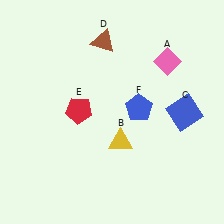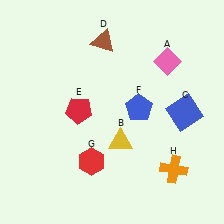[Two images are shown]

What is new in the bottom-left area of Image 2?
A red hexagon (G) was added in the bottom-left area of Image 2.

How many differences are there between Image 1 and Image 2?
There are 2 differences between the two images.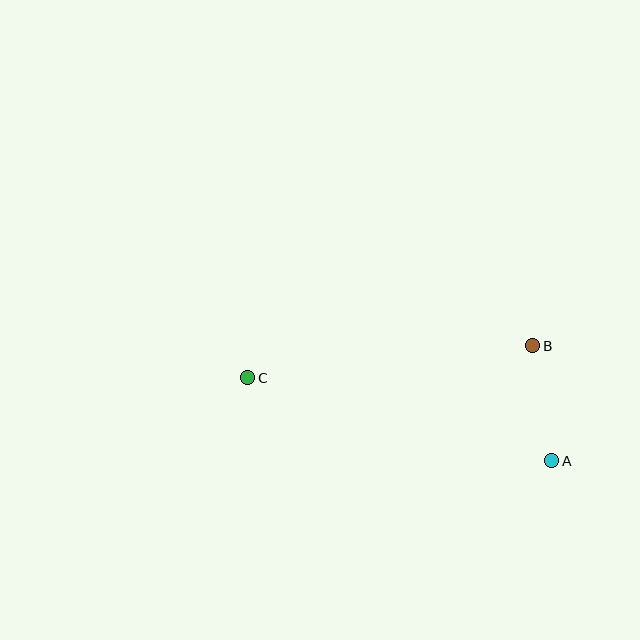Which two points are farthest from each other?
Points A and C are farthest from each other.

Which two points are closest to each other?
Points A and B are closest to each other.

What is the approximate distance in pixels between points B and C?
The distance between B and C is approximately 287 pixels.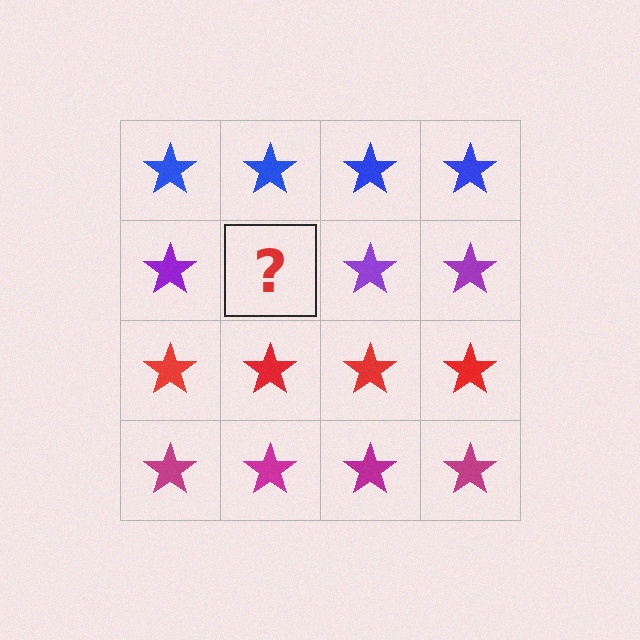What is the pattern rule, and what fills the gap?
The rule is that each row has a consistent color. The gap should be filled with a purple star.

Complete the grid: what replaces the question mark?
The question mark should be replaced with a purple star.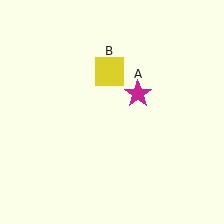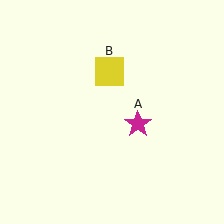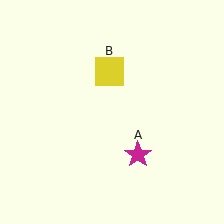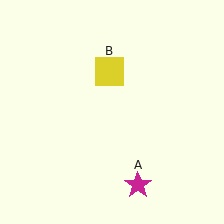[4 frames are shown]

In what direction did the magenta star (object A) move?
The magenta star (object A) moved down.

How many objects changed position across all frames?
1 object changed position: magenta star (object A).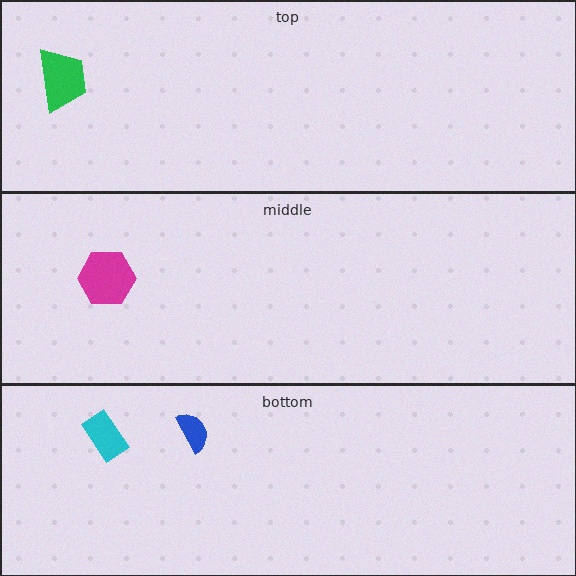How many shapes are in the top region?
1.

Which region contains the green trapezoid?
The top region.